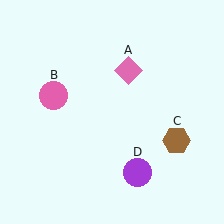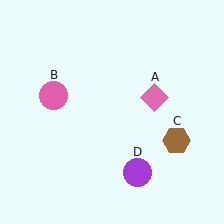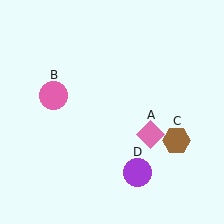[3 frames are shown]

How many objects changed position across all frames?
1 object changed position: pink diamond (object A).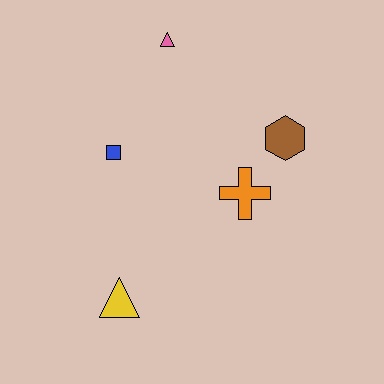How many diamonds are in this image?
There are no diamonds.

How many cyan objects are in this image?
There are no cyan objects.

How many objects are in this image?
There are 5 objects.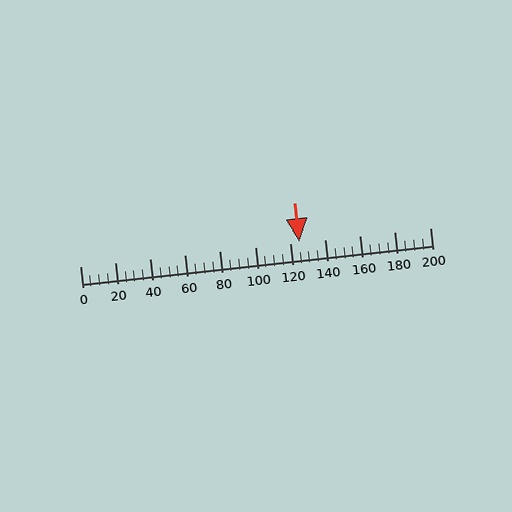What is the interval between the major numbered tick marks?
The major tick marks are spaced 20 units apart.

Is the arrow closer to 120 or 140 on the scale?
The arrow is closer to 120.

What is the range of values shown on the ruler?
The ruler shows values from 0 to 200.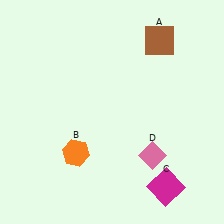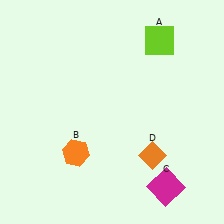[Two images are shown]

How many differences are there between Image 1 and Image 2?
There are 2 differences between the two images.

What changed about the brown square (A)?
In Image 1, A is brown. In Image 2, it changed to lime.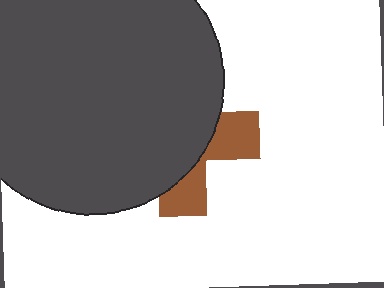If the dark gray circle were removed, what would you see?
You would see the complete brown cross.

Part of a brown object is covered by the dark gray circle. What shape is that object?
It is a cross.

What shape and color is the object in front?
The object in front is a dark gray circle.